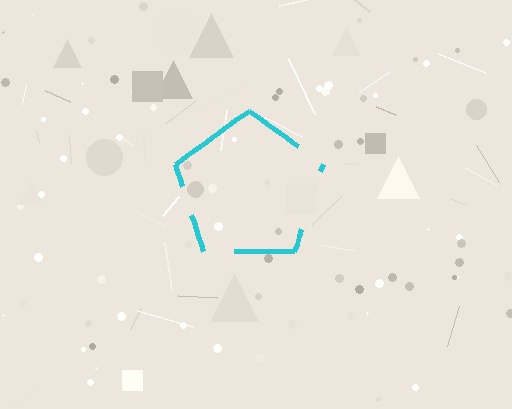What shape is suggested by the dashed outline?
The dashed outline suggests a pentagon.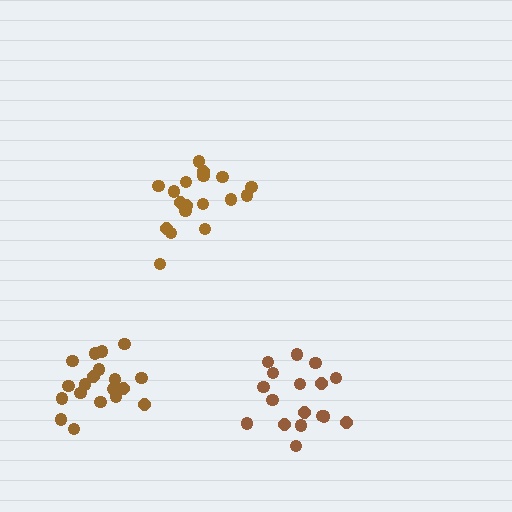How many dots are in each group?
Group 1: 17 dots, Group 2: 18 dots, Group 3: 19 dots (54 total).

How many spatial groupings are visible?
There are 3 spatial groupings.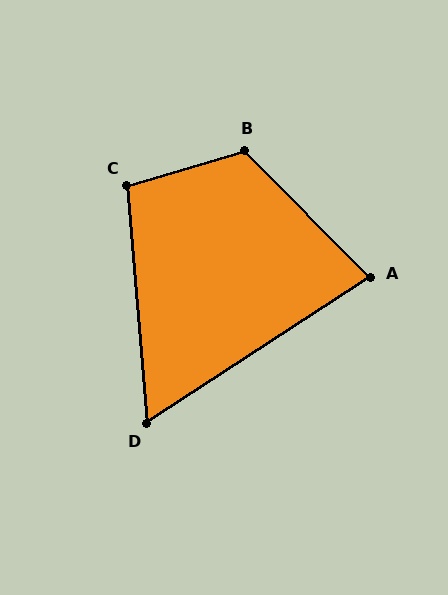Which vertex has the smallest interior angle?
D, at approximately 62 degrees.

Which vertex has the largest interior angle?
B, at approximately 118 degrees.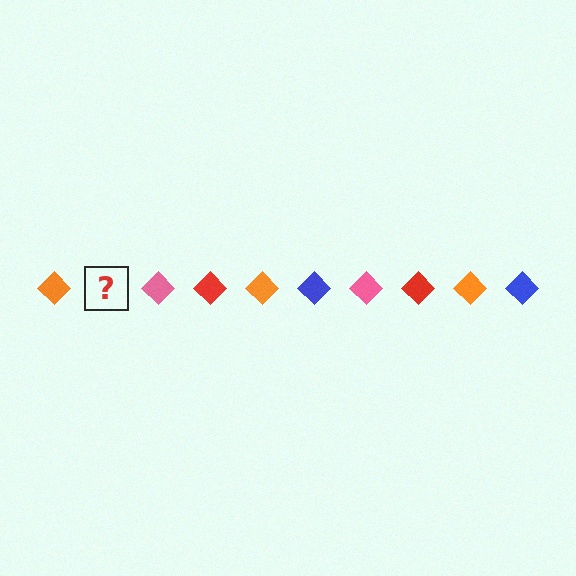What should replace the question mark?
The question mark should be replaced with a blue diamond.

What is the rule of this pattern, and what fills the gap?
The rule is that the pattern cycles through orange, blue, pink, red diamonds. The gap should be filled with a blue diamond.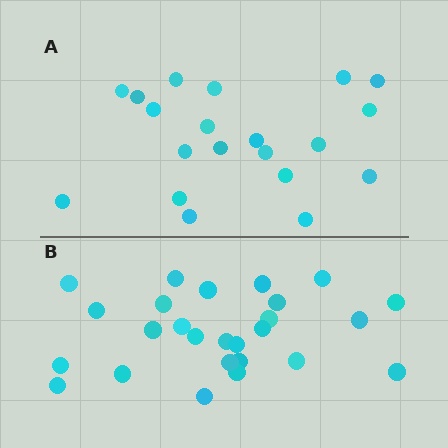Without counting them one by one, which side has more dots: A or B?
Region B (the bottom region) has more dots.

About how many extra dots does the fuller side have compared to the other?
Region B has about 6 more dots than region A.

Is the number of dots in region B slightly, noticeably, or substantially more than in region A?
Region B has noticeably more, but not dramatically so. The ratio is roughly 1.3 to 1.